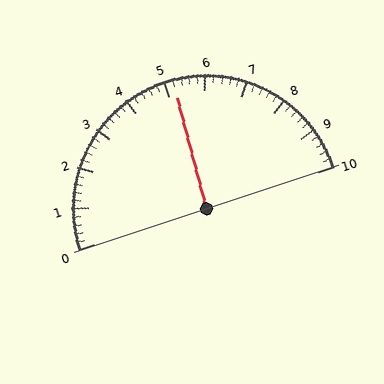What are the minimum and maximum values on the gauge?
The gauge ranges from 0 to 10.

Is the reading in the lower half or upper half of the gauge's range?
The reading is in the upper half of the range (0 to 10).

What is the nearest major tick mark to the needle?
The nearest major tick mark is 5.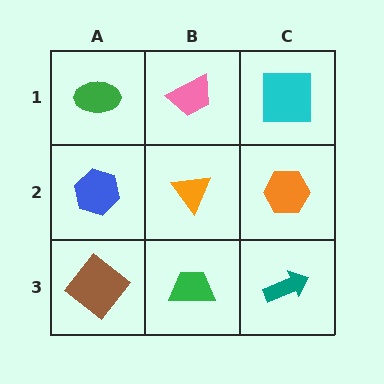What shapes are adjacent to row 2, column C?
A cyan square (row 1, column C), a teal arrow (row 3, column C), an orange triangle (row 2, column B).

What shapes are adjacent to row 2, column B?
A pink trapezoid (row 1, column B), a green trapezoid (row 3, column B), a blue hexagon (row 2, column A), an orange hexagon (row 2, column C).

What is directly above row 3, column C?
An orange hexagon.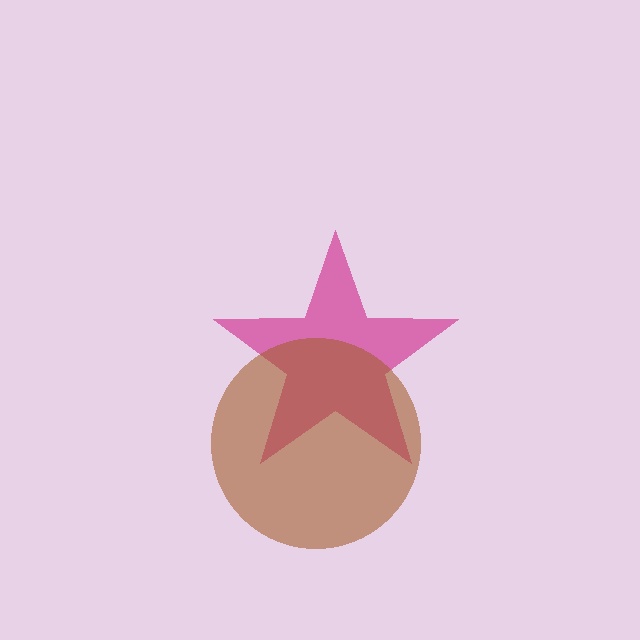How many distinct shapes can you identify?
There are 2 distinct shapes: a magenta star, a brown circle.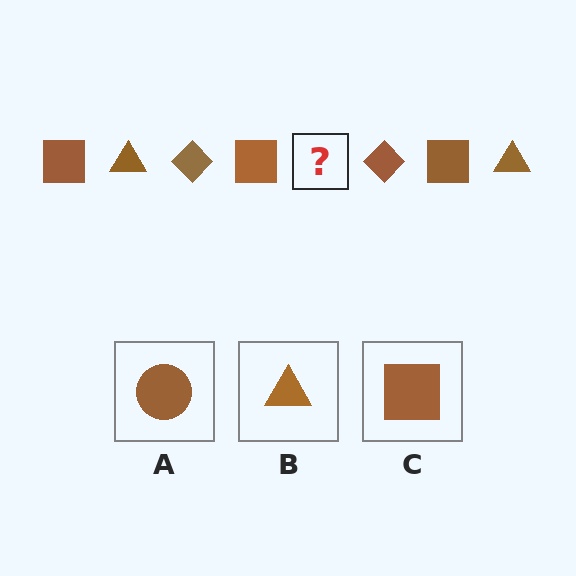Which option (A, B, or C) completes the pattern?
B.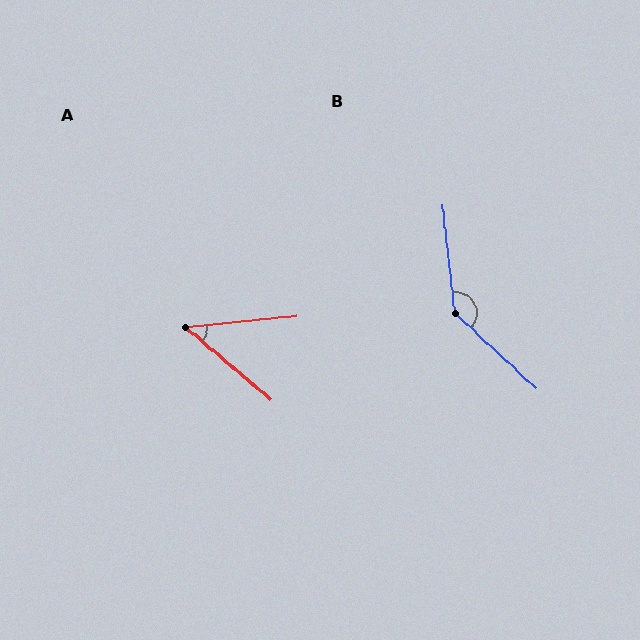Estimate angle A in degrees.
Approximately 46 degrees.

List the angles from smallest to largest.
A (46°), B (139°).